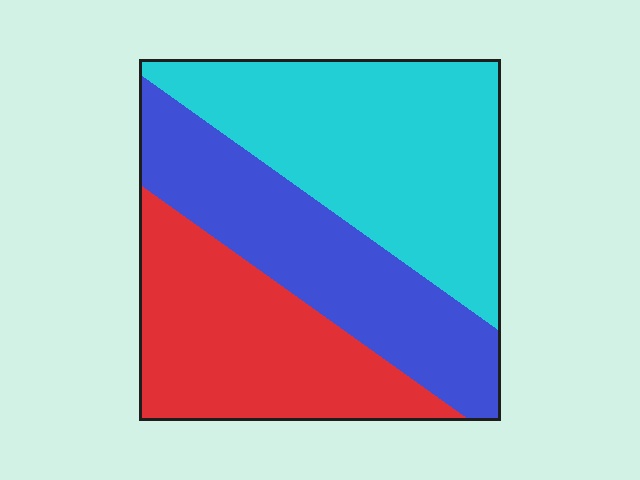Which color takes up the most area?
Cyan, at roughly 40%.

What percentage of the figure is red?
Red takes up about one third (1/3) of the figure.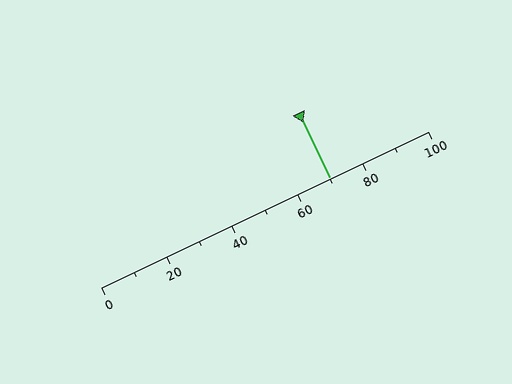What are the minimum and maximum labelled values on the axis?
The axis runs from 0 to 100.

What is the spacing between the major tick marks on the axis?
The major ticks are spaced 20 apart.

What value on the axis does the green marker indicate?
The marker indicates approximately 70.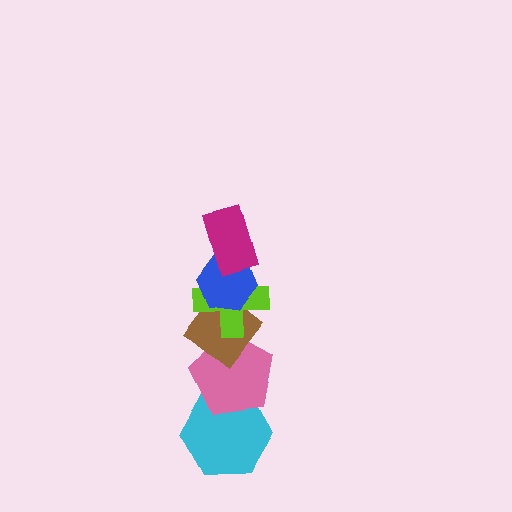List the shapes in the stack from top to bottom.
From top to bottom: the magenta rectangle, the blue hexagon, the lime cross, the brown diamond, the pink pentagon, the cyan hexagon.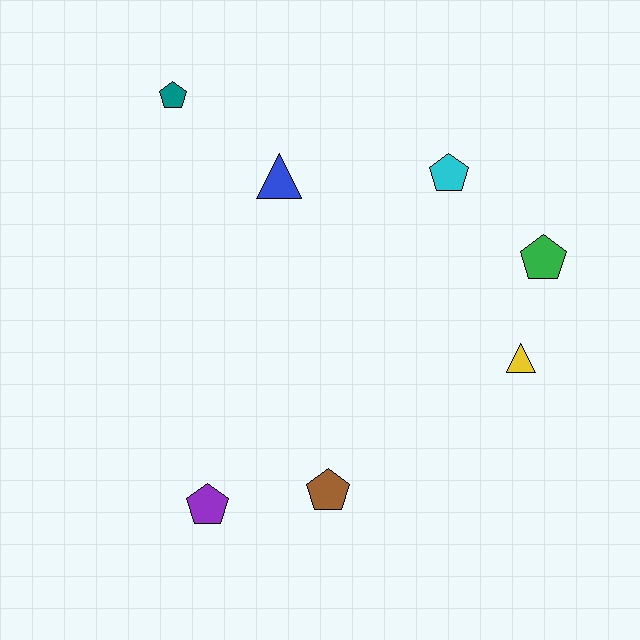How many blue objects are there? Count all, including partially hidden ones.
There is 1 blue object.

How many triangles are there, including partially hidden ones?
There are 2 triangles.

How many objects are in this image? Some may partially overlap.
There are 7 objects.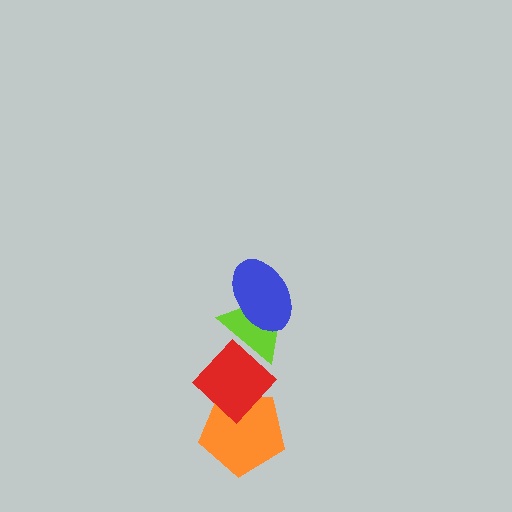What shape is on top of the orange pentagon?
The red diamond is on top of the orange pentagon.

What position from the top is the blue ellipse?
The blue ellipse is 1st from the top.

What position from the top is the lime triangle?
The lime triangle is 2nd from the top.